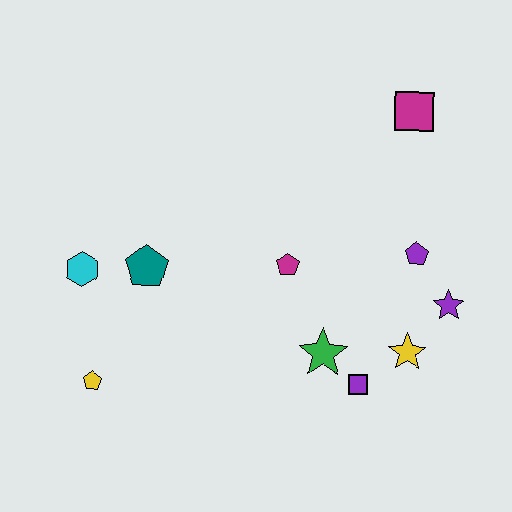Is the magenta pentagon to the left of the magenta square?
Yes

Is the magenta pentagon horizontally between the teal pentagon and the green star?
Yes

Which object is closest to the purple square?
The green star is closest to the purple square.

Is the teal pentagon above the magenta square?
No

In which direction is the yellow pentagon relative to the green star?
The yellow pentagon is to the left of the green star.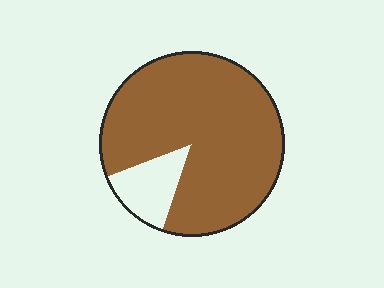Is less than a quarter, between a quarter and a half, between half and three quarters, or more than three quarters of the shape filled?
More than three quarters.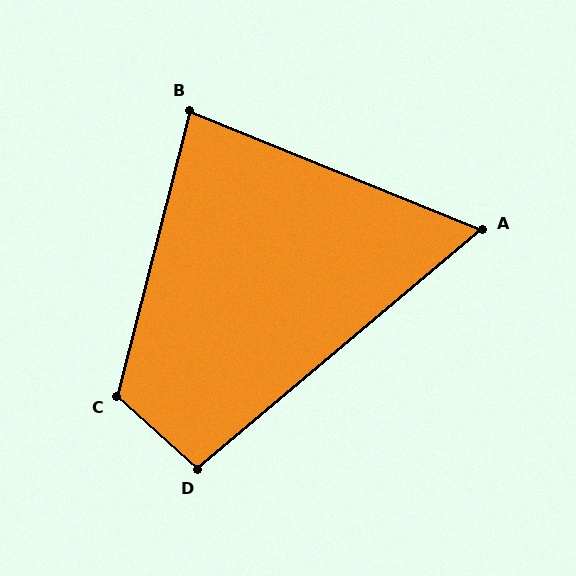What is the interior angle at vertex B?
Approximately 82 degrees (acute).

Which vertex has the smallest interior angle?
A, at approximately 62 degrees.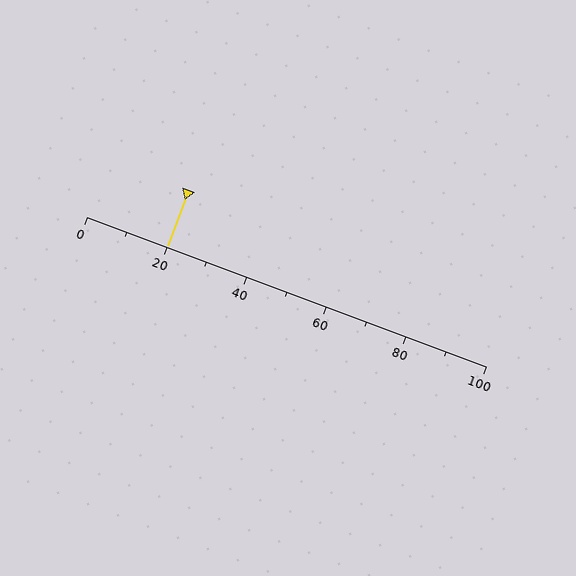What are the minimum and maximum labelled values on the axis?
The axis runs from 0 to 100.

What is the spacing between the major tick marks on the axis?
The major ticks are spaced 20 apart.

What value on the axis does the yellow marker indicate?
The marker indicates approximately 20.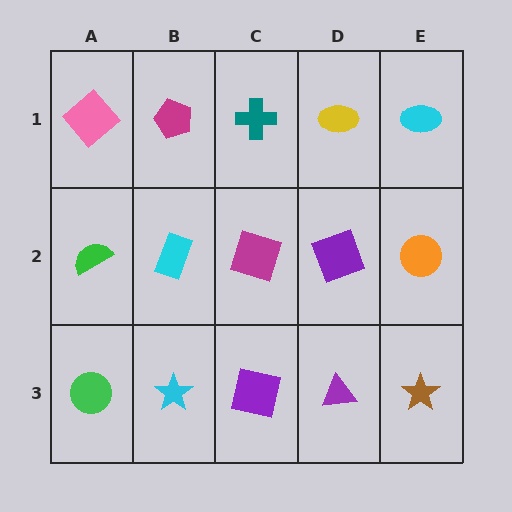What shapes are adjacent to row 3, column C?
A magenta square (row 2, column C), a cyan star (row 3, column B), a purple triangle (row 3, column D).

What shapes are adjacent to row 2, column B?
A magenta pentagon (row 1, column B), a cyan star (row 3, column B), a green semicircle (row 2, column A), a magenta square (row 2, column C).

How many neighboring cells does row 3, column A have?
2.